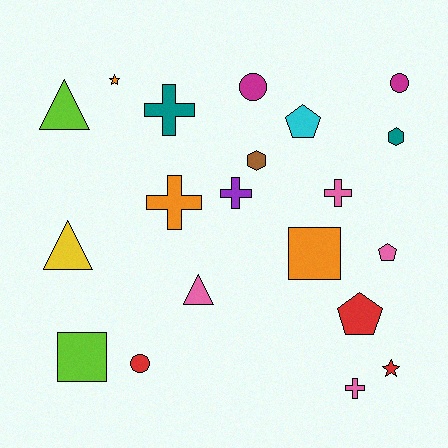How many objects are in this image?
There are 20 objects.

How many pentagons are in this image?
There are 3 pentagons.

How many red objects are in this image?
There are 3 red objects.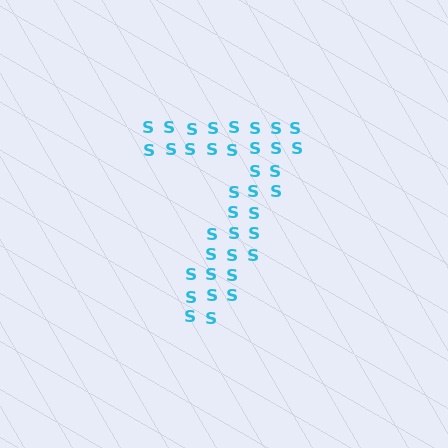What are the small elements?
The small elements are letter S's.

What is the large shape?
The large shape is the digit 7.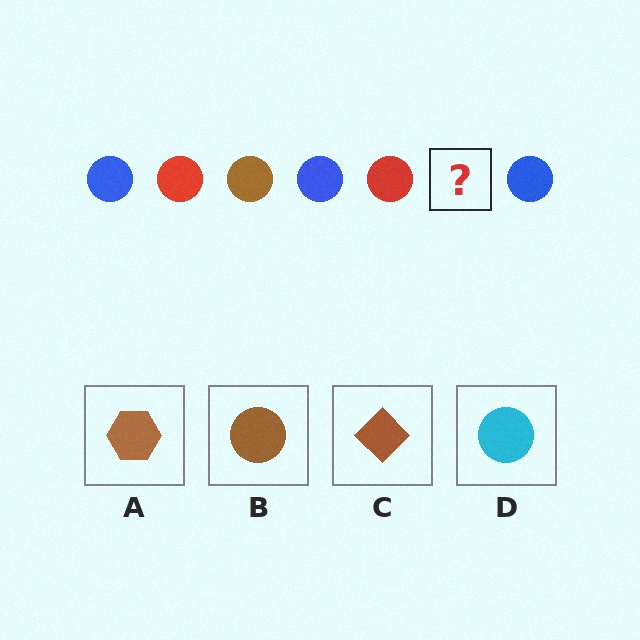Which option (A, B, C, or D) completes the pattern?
B.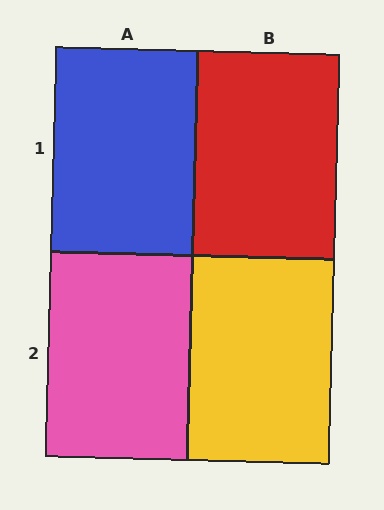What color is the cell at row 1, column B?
Red.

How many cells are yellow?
1 cell is yellow.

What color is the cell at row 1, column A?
Blue.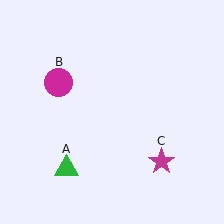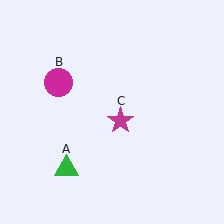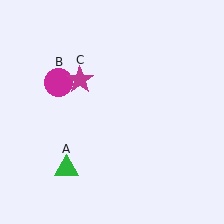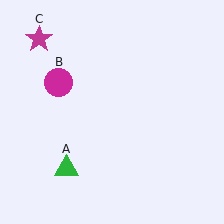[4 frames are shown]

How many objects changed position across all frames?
1 object changed position: magenta star (object C).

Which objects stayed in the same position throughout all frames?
Green triangle (object A) and magenta circle (object B) remained stationary.